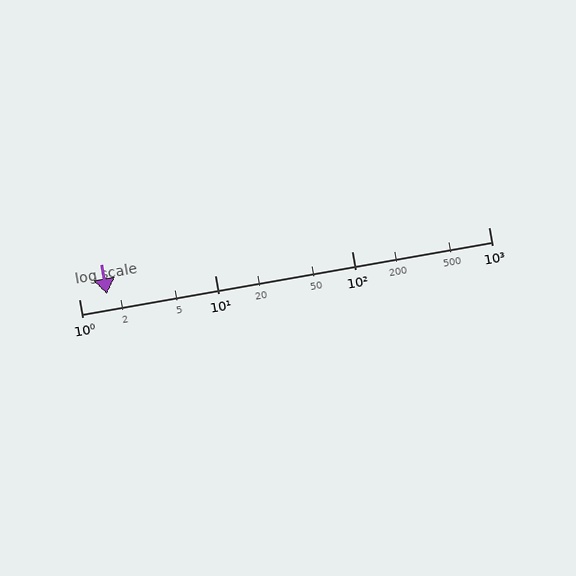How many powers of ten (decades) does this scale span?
The scale spans 3 decades, from 1 to 1000.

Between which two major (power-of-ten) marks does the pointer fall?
The pointer is between 1 and 10.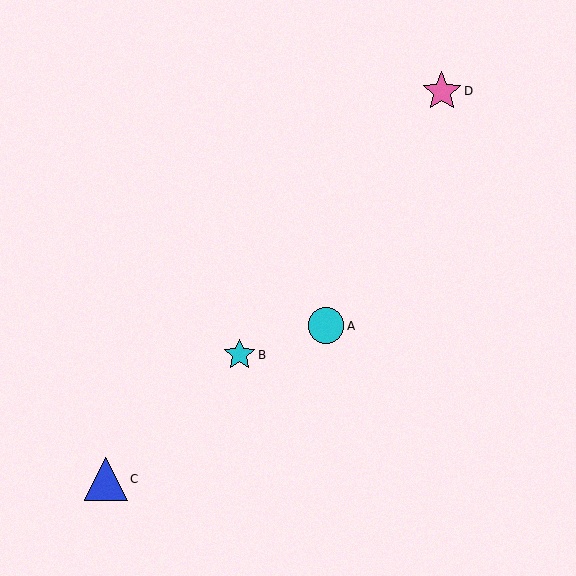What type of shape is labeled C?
Shape C is a blue triangle.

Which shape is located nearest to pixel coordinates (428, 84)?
The pink star (labeled D) at (442, 91) is nearest to that location.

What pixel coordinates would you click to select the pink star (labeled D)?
Click at (442, 91) to select the pink star D.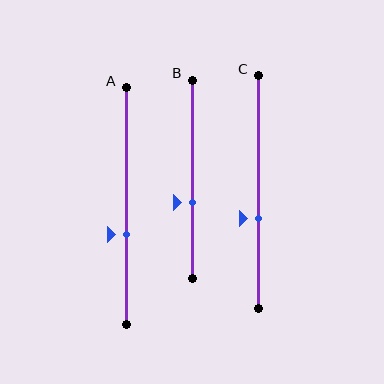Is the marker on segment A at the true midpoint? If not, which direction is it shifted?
No, the marker on segment A is shifted downward by about 12% of the segment length.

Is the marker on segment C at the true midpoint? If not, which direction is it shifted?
No, the marker on segment C is shifted downward by about 11% of the segment length.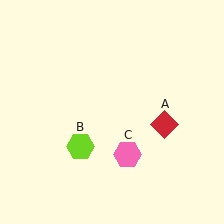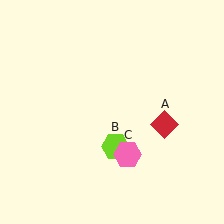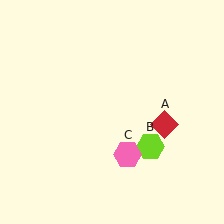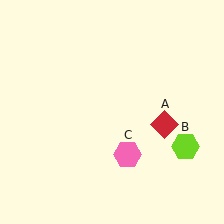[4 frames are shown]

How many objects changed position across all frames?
1 object changed position: lime hexagon (object B).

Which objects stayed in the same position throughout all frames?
Red diamond (object A) and pink hexagon (object C) remained stationary.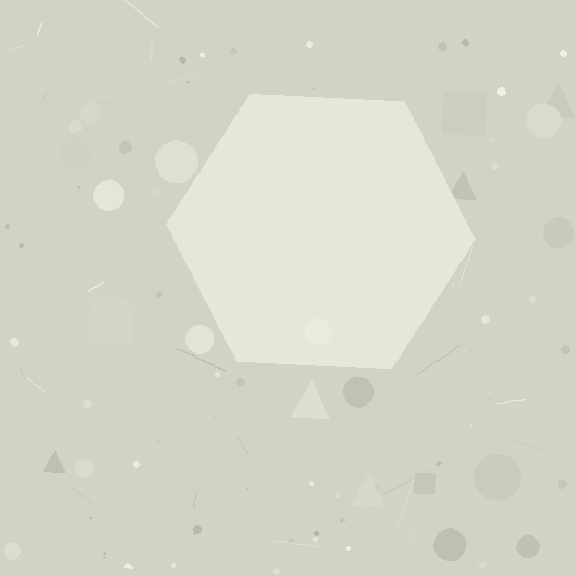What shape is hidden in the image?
A hexagon is hidden in the image.